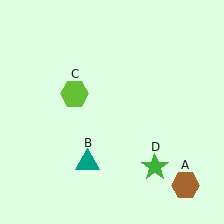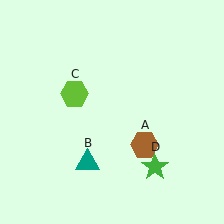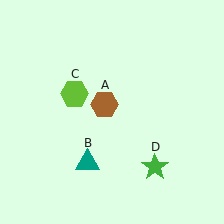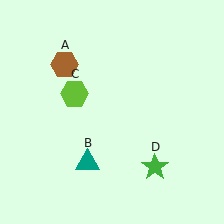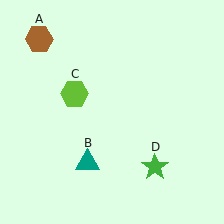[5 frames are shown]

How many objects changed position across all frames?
1 object changed position: brown hexagon (object A).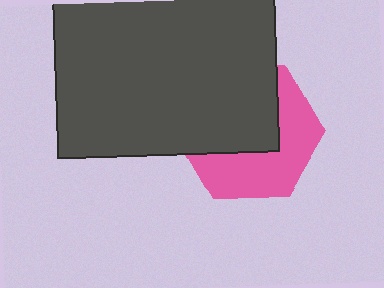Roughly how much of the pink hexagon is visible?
About half of it is visible (roughly 47%).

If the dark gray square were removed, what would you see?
You would see the complete pink hexagon.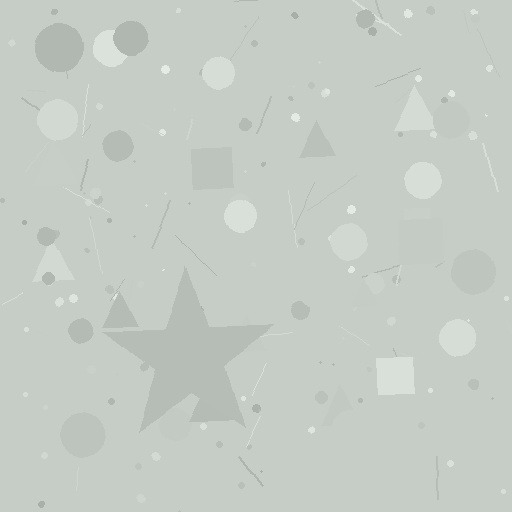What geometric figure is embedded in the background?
A star is embedded in the background.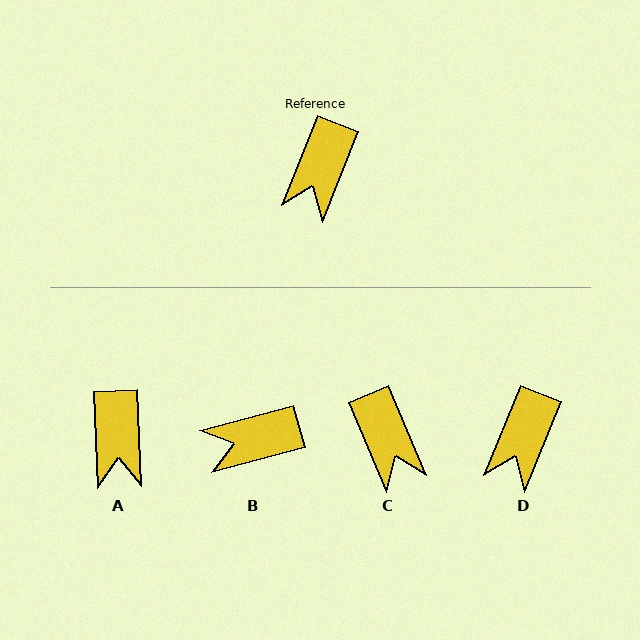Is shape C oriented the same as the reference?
No, it is off by about 45 degrees.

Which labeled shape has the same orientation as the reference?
D.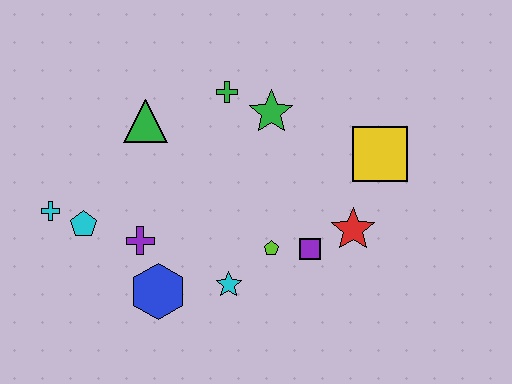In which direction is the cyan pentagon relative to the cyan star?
The cyan pentagon is to the left of the cyan star.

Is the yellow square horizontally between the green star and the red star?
No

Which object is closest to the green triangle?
The green cross is closest to the green triangle.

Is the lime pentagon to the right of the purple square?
No